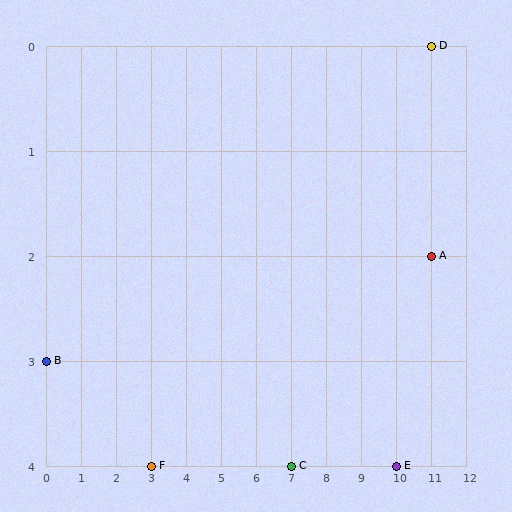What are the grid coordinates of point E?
Point E is at grid coordinates (10, 4).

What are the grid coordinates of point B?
Point B is at grid coordinates (0, 3).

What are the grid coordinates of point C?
Point C is at grid coordinates (7, 4).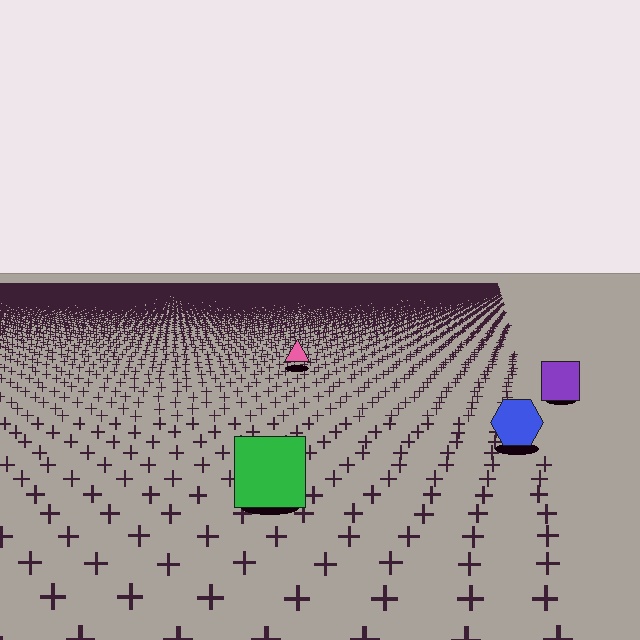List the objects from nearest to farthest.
From nearest to farthest: the green square, the blue hexagon, the purple square, the pink triangle.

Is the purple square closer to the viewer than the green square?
No. The green square is closer — you can tell from the texture gradient: the ground texture is coarser near it.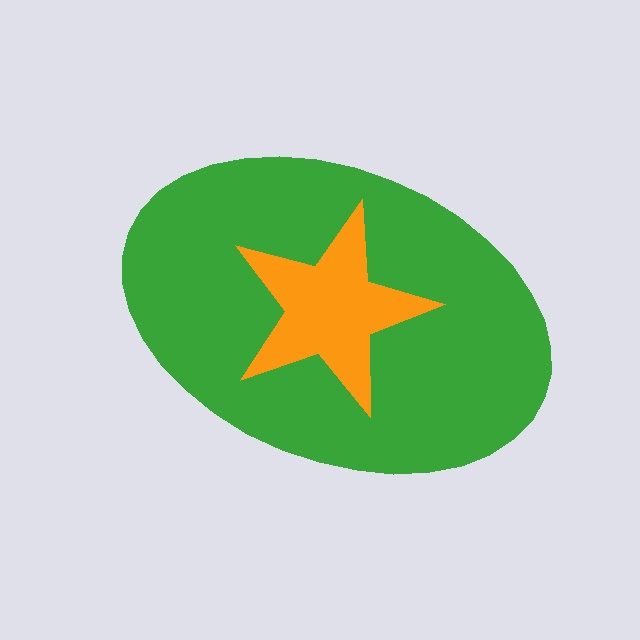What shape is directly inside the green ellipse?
The orange star.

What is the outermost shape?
The green ellipse.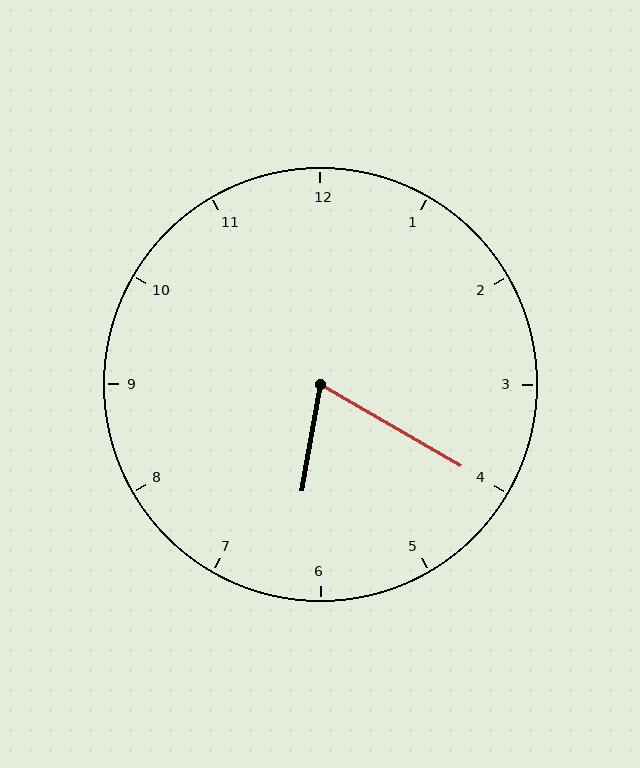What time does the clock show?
6:20.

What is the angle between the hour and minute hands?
Approximately 70 degrees.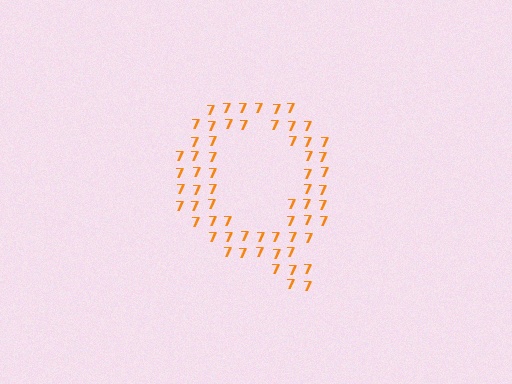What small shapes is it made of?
It is made of small digit 7's.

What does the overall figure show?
The overall figure shows the letter Q.